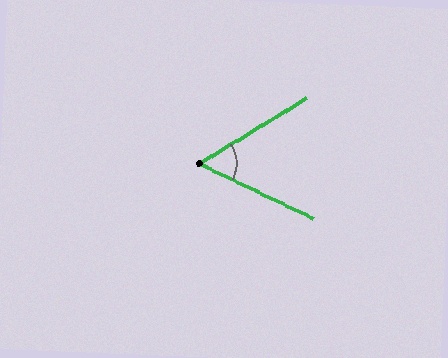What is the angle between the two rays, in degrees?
Approximately 57 degrees.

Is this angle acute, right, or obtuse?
It is acute.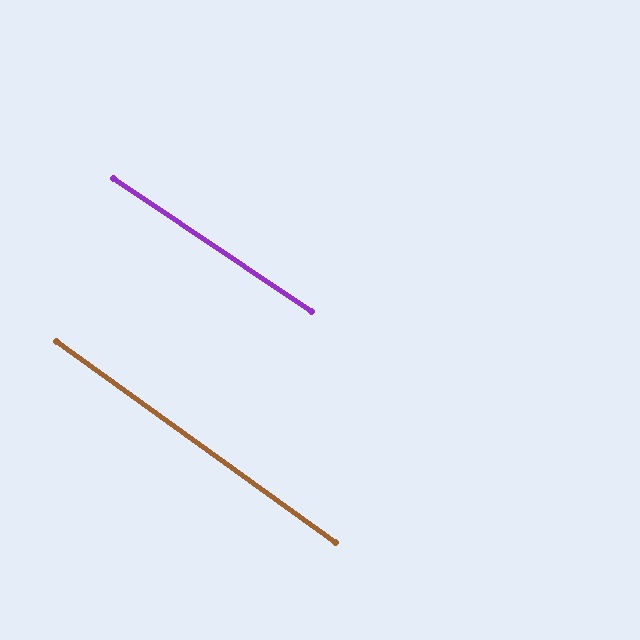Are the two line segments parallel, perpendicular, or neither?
Parallel — their directions differ by only 1.8°.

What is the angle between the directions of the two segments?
Approximately 2 degrees.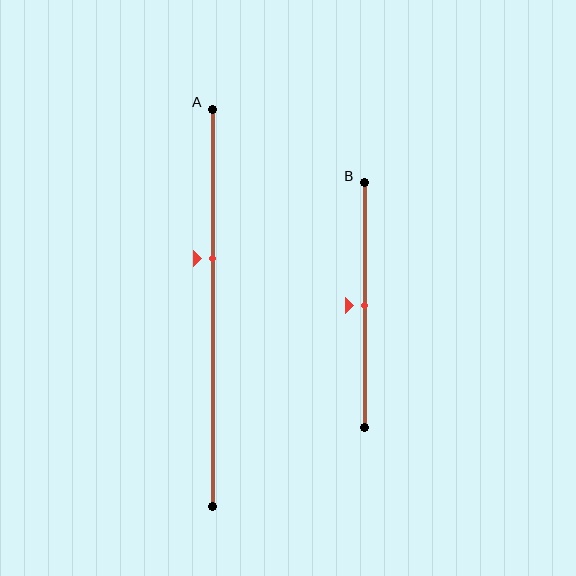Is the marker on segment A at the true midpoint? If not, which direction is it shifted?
No, the marker on segment A is shifted upward by about 12% of the segment length.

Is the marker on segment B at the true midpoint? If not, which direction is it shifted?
Yes, the marker on segment B is at the true midpoint.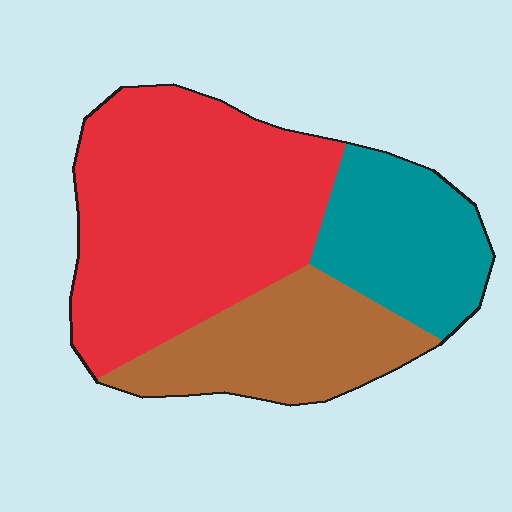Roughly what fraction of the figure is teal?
Teal takes up about one fifth (1/5) of the figure.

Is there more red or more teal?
Red.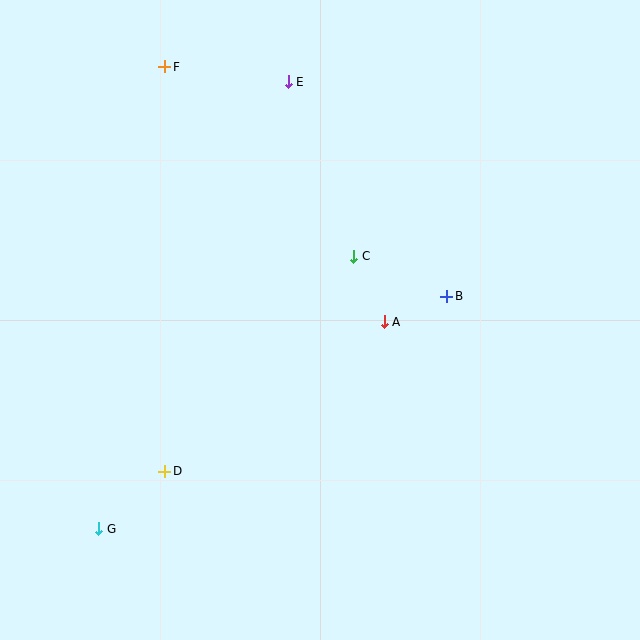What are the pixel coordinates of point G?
Point G is at (99, 529).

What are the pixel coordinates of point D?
Point D is at (165, 471).